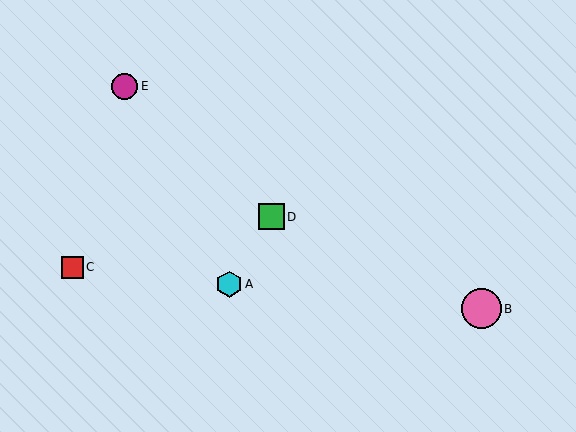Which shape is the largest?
The pink circle (labeled B) is the largest.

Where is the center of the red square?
The center of the red square is at (72, 267).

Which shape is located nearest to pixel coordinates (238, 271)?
The cyan hexagon (labeled A) at (229, 284) is nearest to that location.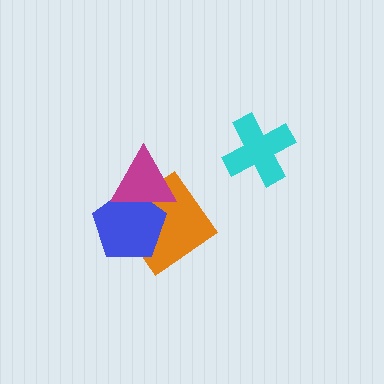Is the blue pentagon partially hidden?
Yes, it is partially covered by another shape.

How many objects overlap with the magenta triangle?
2 objects overlap with the magenta triangle.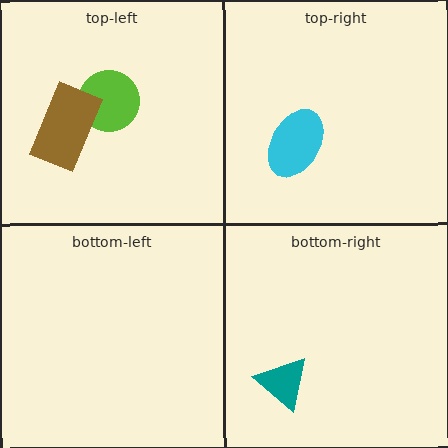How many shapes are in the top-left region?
2.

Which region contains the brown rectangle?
The top-left region.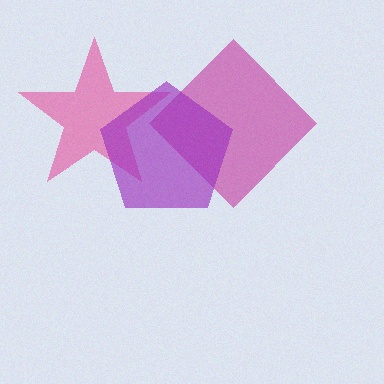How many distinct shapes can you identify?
There are 3 distinct shapes: a pink star, a magenta diamond, a purple pentagon.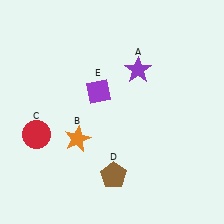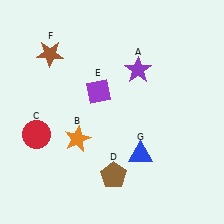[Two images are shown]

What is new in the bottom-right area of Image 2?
A blue triangle (G) was added in the bottom-right area of Image 2.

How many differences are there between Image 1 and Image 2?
There are 2 differences between the two images.